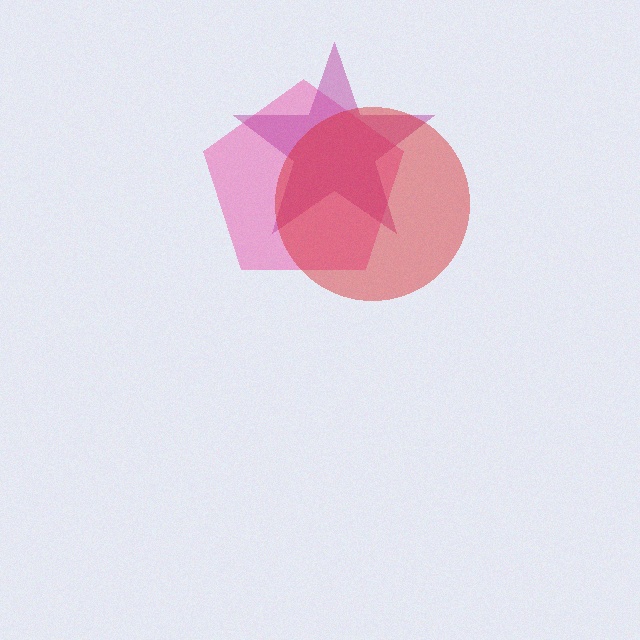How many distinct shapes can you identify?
There are 3 distinct shapes: a pink pentagon, a magenta star, a red circle.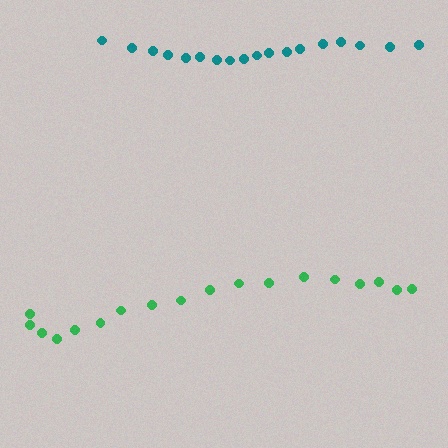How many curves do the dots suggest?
There are 2 distinct paths.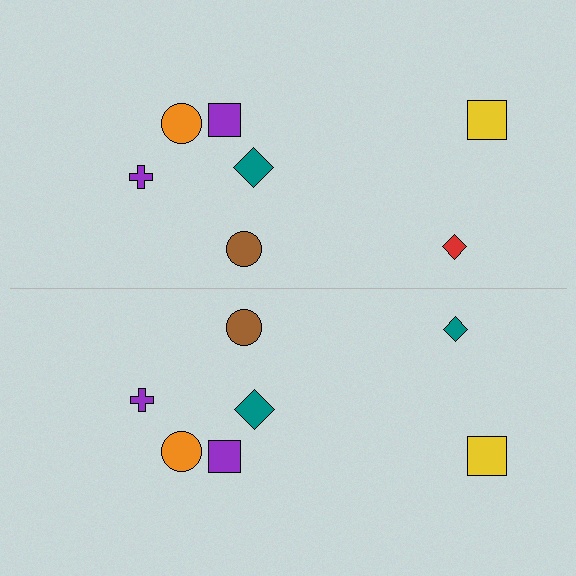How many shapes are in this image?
There are 14 shapes in this image.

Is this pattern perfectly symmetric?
No, the pattern is not perfectly symmetric. The teal diamond on the bottom side breaks the symmetry — its mirror counterpart is red.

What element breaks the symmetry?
The teal diamond on the bottom side breaks the symmetry — its mirror counterpart is red.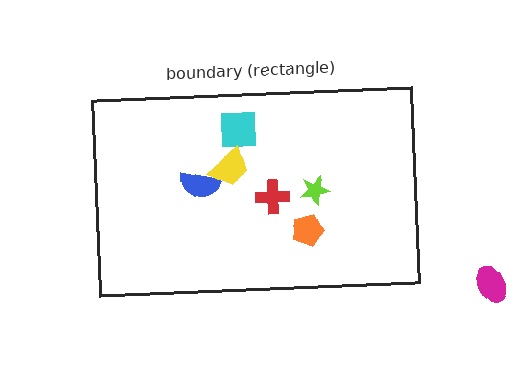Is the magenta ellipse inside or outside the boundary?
Outside.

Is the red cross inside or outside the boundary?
Inside.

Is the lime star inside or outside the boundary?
Inside.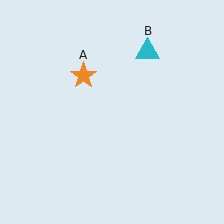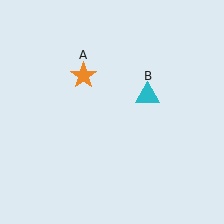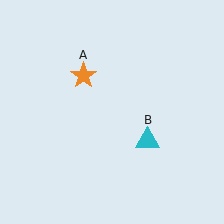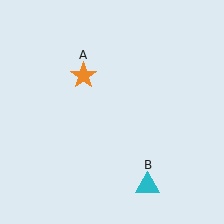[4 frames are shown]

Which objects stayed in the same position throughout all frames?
Orange star (object A) remained stationary.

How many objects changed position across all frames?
1 object changed position: cyan triangle (object B).